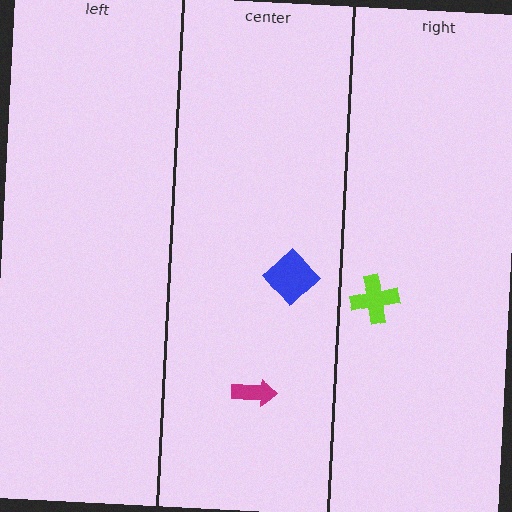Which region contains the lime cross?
The right region.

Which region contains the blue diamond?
The center region.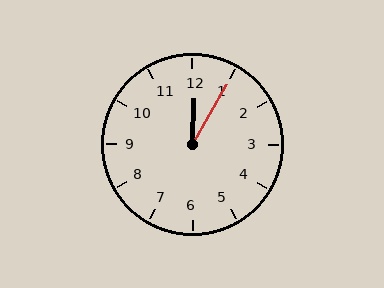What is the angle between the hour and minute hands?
Approximately 28 degrees.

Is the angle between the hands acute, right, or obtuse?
It is acute.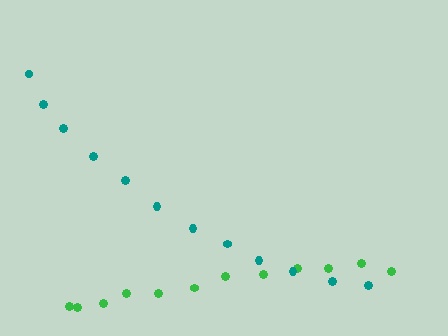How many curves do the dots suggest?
There are 2 distinct paths.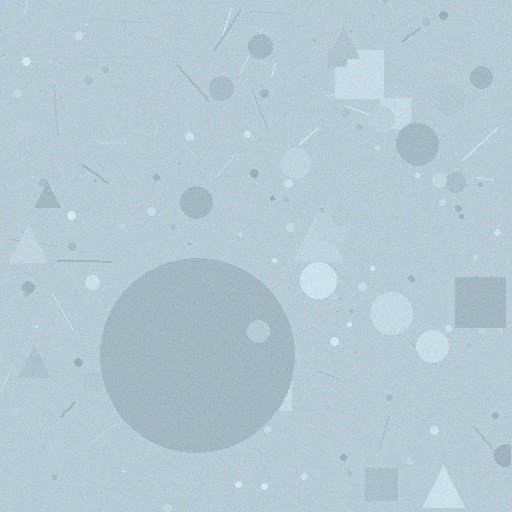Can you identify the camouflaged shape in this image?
The camouflaged shape is a circle.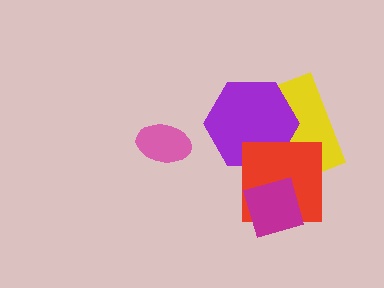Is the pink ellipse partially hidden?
No, no other shape covers it.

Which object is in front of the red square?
The magenta diamond is in front of the red square.